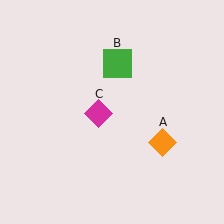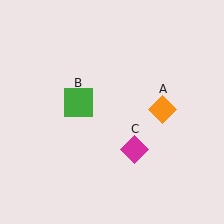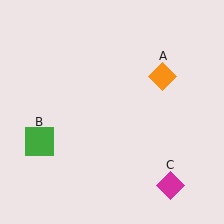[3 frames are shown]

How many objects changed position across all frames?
3 objects changed position: orange diamond (object A), green square (object B), magenta diamond (object C).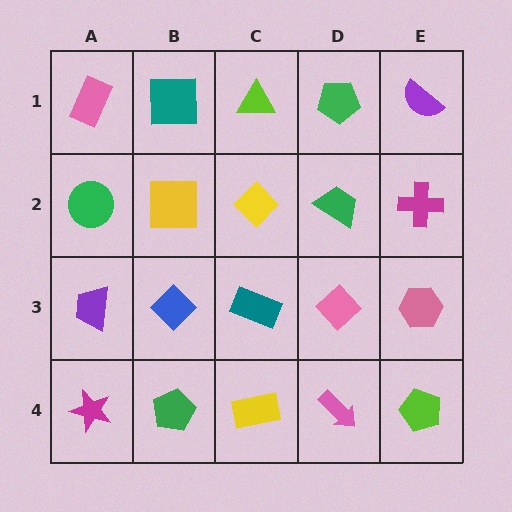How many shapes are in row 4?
5 shapes.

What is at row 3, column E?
A pink hexagon.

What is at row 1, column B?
A teal square.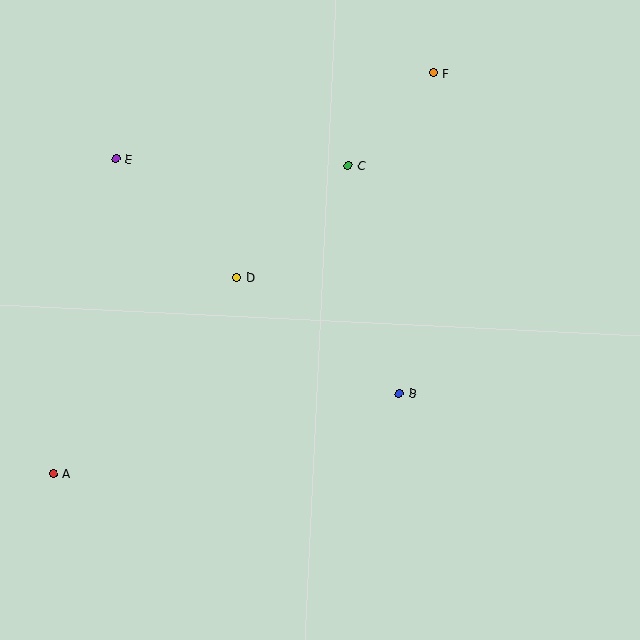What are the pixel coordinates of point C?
Point C is at (348, 166).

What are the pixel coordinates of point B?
Point B is at (399, 393).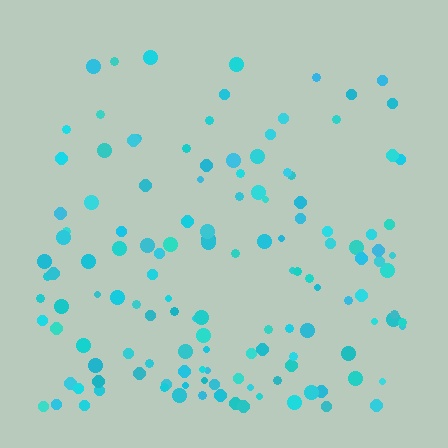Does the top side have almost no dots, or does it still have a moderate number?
Still a moderate number, just noticeably fewer than the bottom.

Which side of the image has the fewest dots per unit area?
The top.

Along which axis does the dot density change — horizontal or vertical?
Vertical.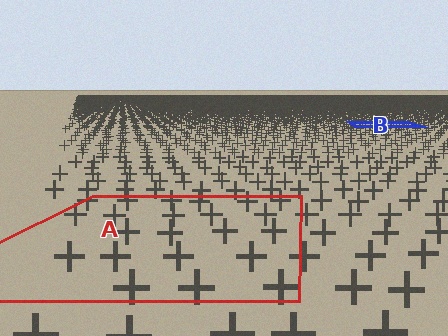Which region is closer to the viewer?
Region A is closer. The texture elements there are larger and more spread out.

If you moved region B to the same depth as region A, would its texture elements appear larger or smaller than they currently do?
They would appear larger. At a closer depth, the same texture elements are projected at a bigger on-screen size.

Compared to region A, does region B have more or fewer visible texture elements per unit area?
Region B has more texture elements per unit area — they are packed more densely because it is farther away.